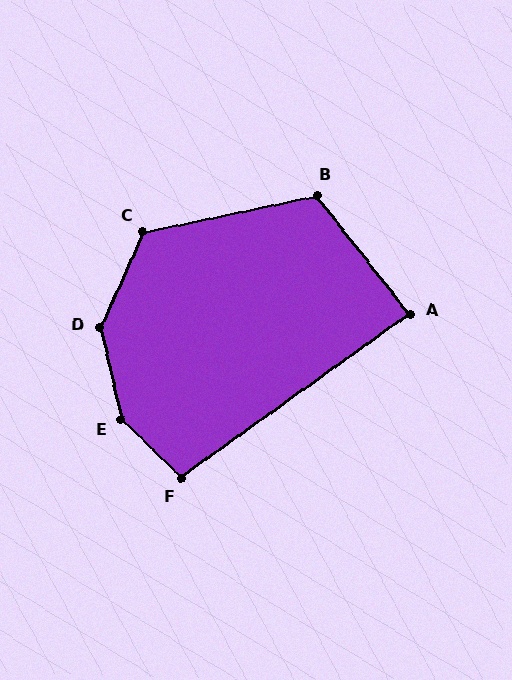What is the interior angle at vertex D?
Approximately 143 degrees (obtuse).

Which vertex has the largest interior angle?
E, at approximately 147 degrees.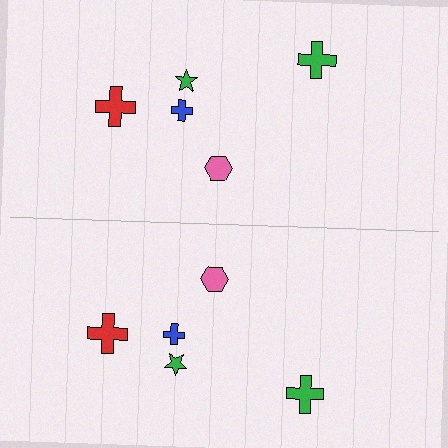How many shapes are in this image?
There are 10 shapes in this image.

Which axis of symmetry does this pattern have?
The pattern has a horizontal axis of symmetry running through the center of the image.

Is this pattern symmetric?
Yes, this pattern has bilateral (reflection) symmetry.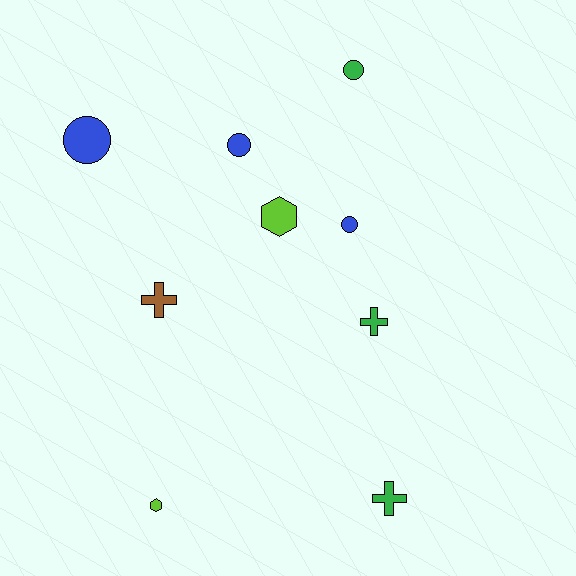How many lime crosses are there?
There are no lime crosses.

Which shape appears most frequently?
Circle, with 4 objects.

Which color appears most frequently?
Blue, with 3 objects.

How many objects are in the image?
There are 9 objects.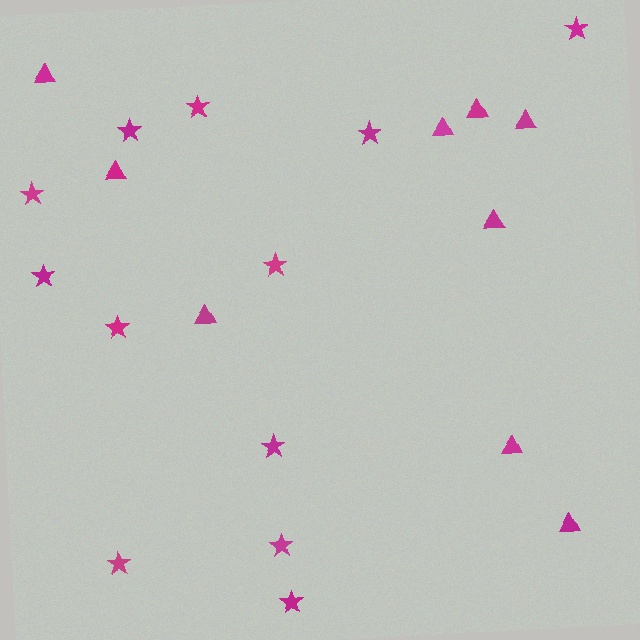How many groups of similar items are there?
There are 2 groups: one group of stars (12) and one group of triangles (9).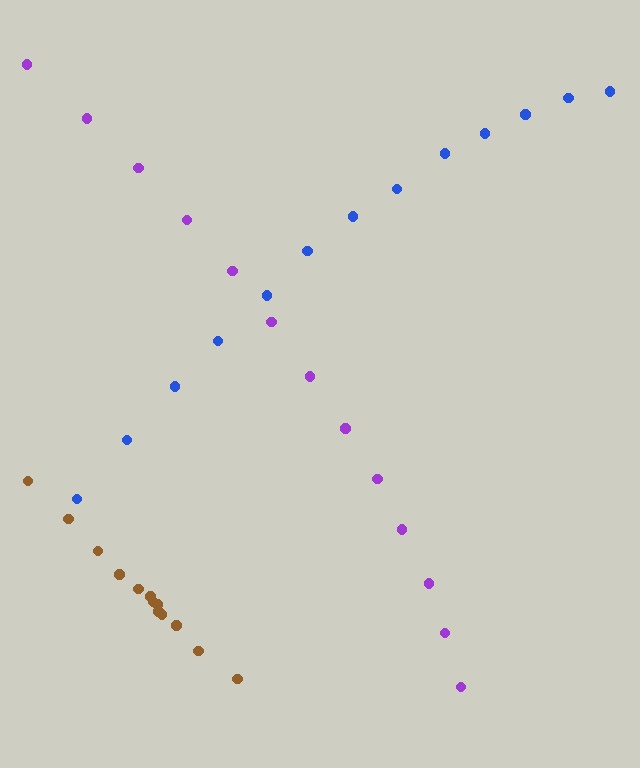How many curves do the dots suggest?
There are 3 distinct paths.